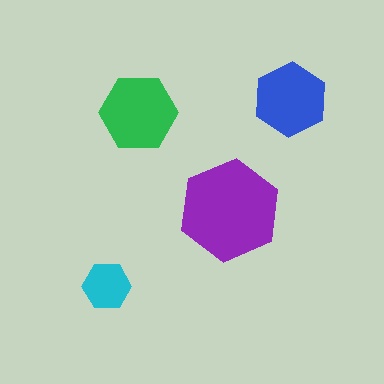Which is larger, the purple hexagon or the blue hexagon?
The purple one.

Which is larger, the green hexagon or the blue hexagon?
The green one.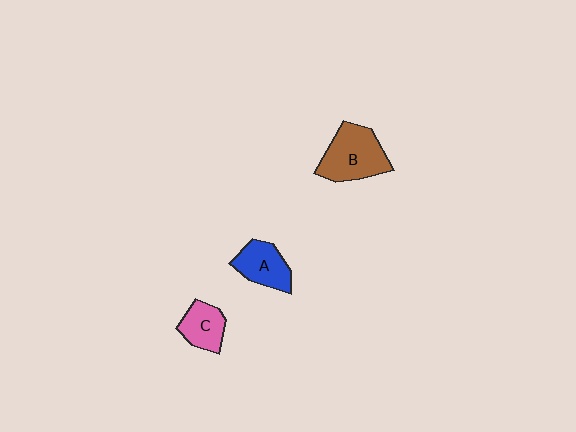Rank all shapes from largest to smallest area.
From largest to smallest: B (brown), A (blue), C (pink).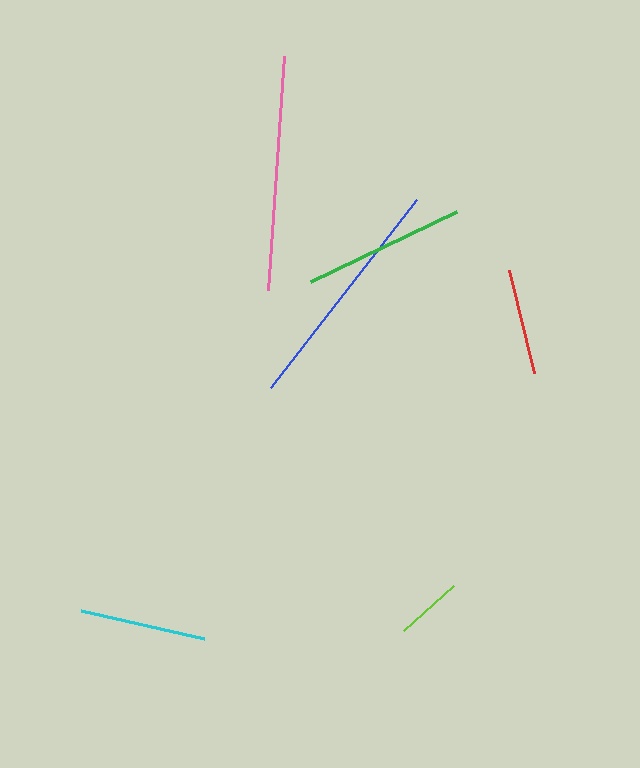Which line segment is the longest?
The blue line is the longest at approximately 238 pixels.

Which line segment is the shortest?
The lime line is the shortest at approximately 68 pixels.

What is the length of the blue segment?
The blue segment is approximately 238 pixels long.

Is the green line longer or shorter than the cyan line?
The green line is longer than the cyan line.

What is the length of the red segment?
The red segment is approximately 106 pixels long.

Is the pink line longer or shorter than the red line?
The pink line is longer than the red line.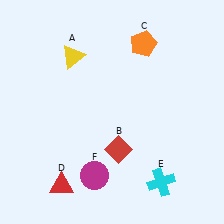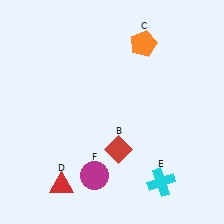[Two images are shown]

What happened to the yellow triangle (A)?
The yellow triangle (A) was removed in Image 2. It was in the top-left area of Image 1.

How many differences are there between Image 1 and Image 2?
There is 1 difference between the two images.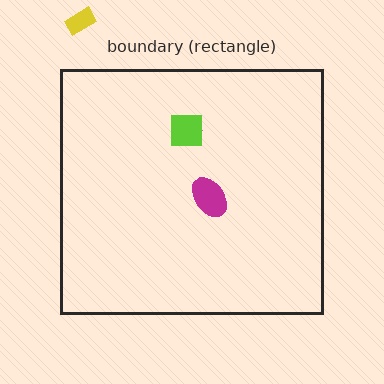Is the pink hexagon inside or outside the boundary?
Inside.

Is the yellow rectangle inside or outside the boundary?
Outside.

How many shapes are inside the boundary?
3 inside, 1 outside.